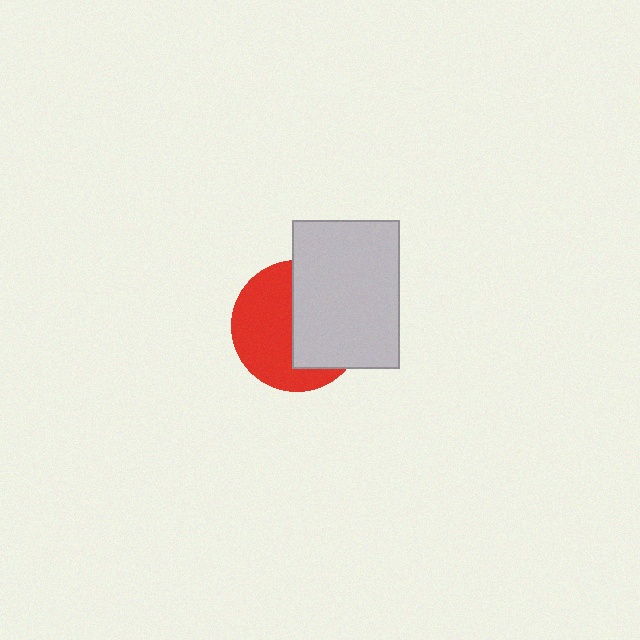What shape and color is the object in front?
The object in front is a light gray rectangle.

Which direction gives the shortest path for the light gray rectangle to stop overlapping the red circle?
Moving right gives the shortest separation.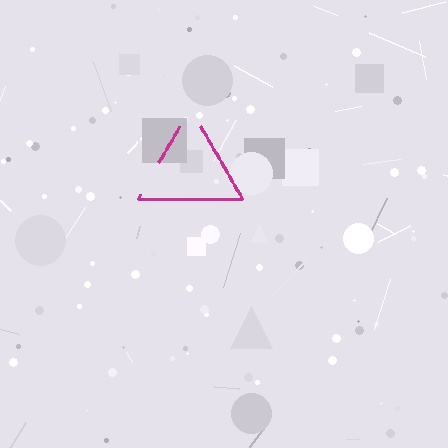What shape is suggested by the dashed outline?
The dashed outline suggests a triangle.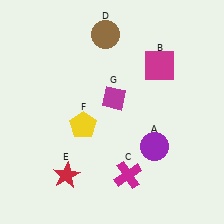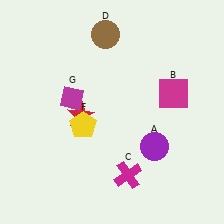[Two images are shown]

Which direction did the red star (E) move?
The red star (E) moved up.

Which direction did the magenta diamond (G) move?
The magenta diamond (G) moved left.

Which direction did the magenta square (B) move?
The magenta square (B) moved down.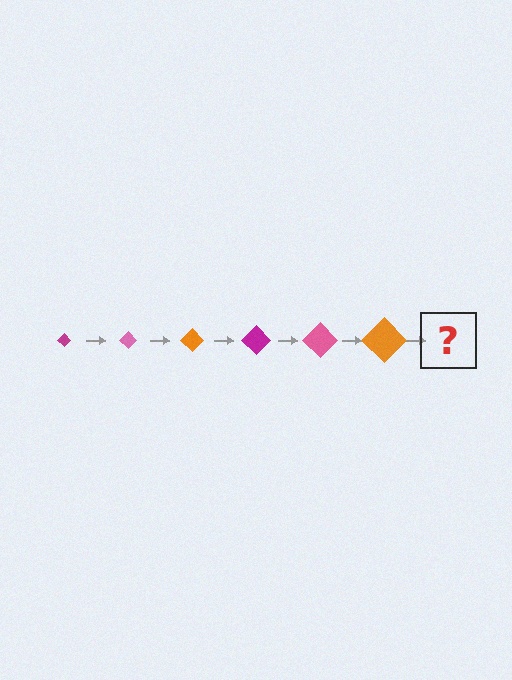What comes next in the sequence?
The next element should be a magenta diamond, larger than the previous one.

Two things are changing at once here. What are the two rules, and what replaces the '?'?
The two rules are that the diamond grows larger each step and the color cycles through magenta, pink, and orange. The '?' should be a magenta diamond, larger than the previous one.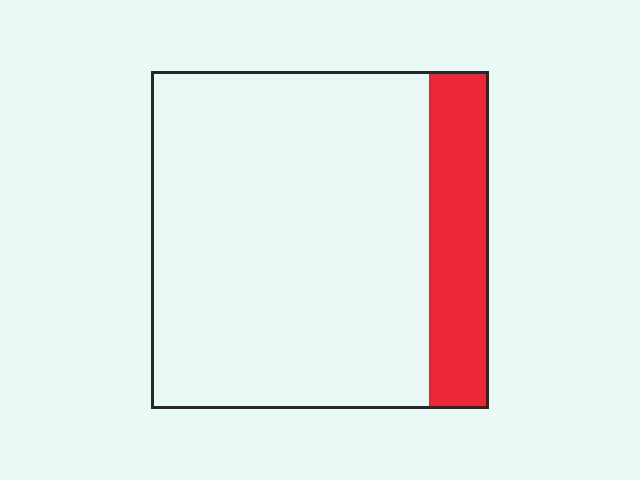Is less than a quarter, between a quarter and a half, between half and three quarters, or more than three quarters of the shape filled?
Less than a quarter.